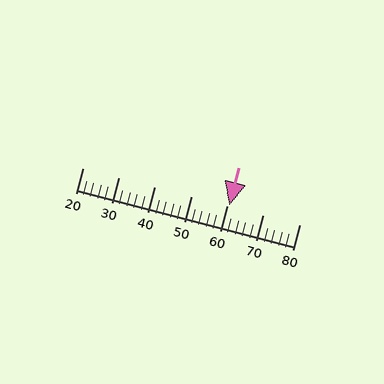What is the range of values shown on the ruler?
The ruler shows values from 20 to 80.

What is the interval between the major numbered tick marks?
The major tick marks are spaced 10 units apart.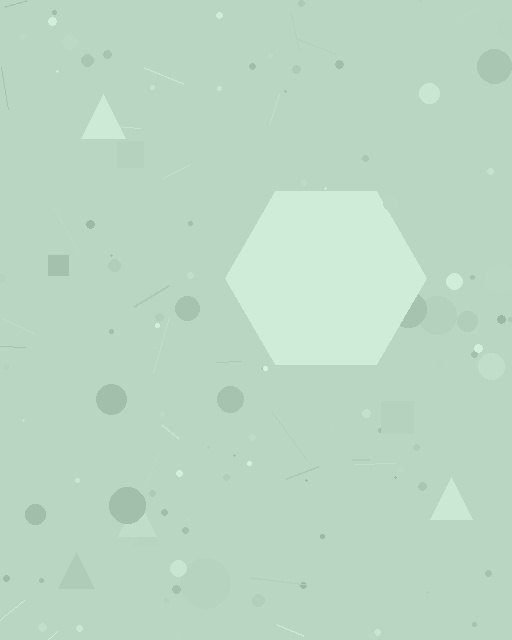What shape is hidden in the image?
A hexagon is hidden in the image.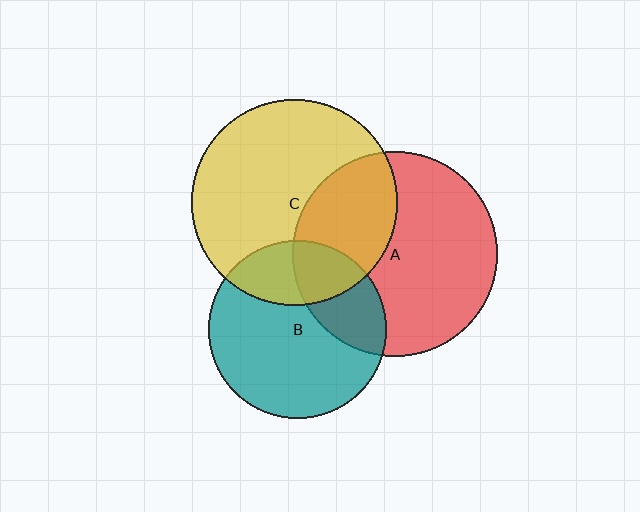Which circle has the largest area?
Circle C (yellow).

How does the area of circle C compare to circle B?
Approximately 1.3 times.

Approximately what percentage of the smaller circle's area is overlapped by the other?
Approximately 35%.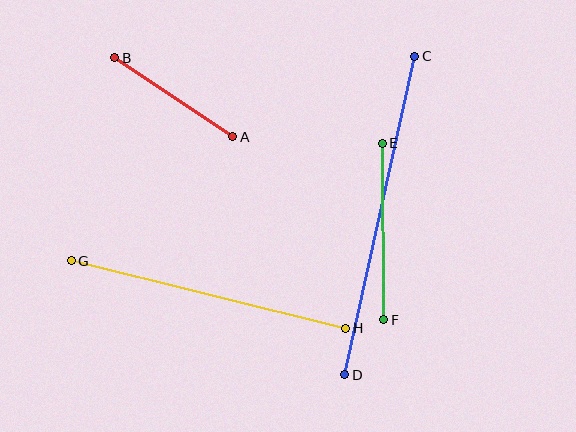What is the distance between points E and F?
The distance is approximately 176 pixels.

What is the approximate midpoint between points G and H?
The midpoint is at approximately (209, 295) pixels.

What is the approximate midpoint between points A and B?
The midpoint is at approximately (174, 97) pixels.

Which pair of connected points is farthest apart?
Points C and D are farthest apart.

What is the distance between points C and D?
The distance is approximately 326 pixels.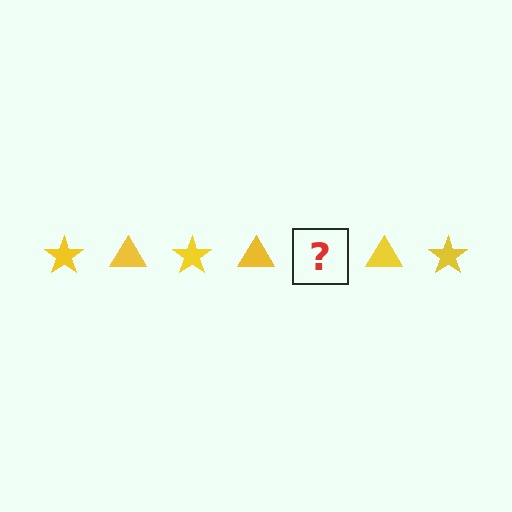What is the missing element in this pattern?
The missing element is a yellow star.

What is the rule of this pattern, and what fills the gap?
The rule is that the pattern cycles through star, triangle shapes in yellow. The gap should be filled with a yellow star.